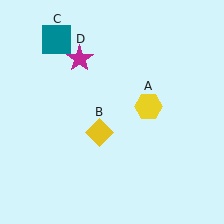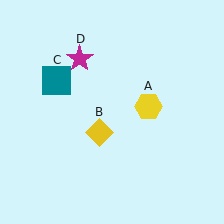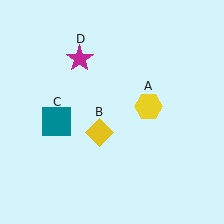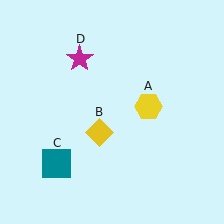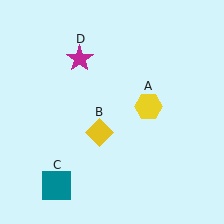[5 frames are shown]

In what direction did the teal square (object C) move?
The teal square (object C) moved down.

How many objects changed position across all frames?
1 object changed position: teal square (object C).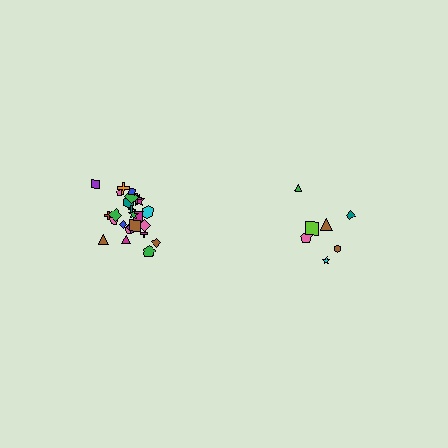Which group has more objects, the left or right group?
The left group.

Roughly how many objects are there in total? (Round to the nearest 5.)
Roughly 30 objects in total.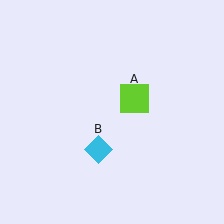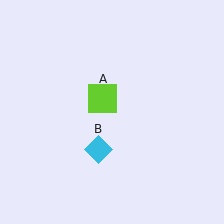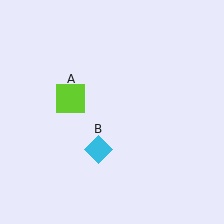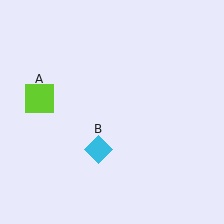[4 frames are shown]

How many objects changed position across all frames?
1 object changed position: lime square (object A).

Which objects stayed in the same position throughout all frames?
Cyan diamond (object B) remained stationary.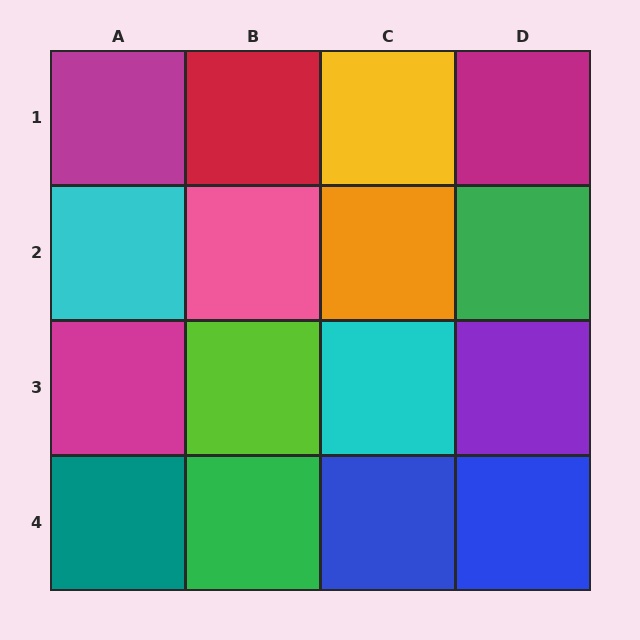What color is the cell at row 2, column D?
Green.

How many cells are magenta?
3 cells are magenta.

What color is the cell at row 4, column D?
Blue.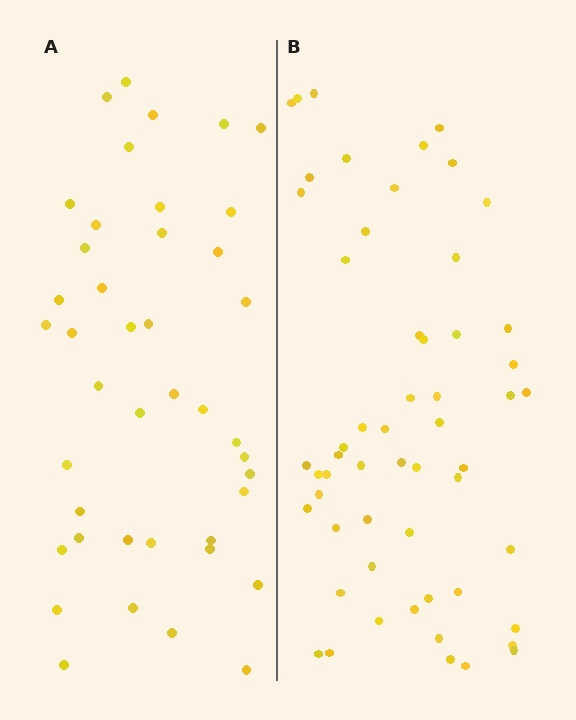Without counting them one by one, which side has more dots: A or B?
Region B (the right region) has more dots.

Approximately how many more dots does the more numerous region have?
Region B has approximately 15 more dots than region A.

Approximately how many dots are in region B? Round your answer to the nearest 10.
About 60 dots. (The exact count is 56, which rounds to 60.)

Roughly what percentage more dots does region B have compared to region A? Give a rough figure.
About 35% more.